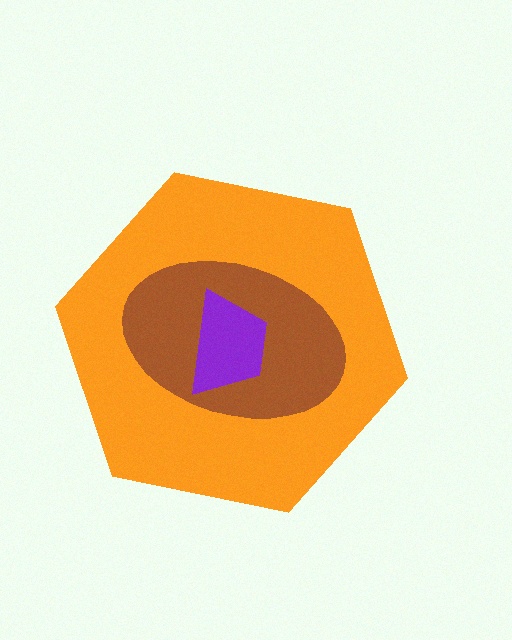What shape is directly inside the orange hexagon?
The brown ellipse.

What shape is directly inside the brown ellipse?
The purple trapezoid.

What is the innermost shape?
The purple trapezoid.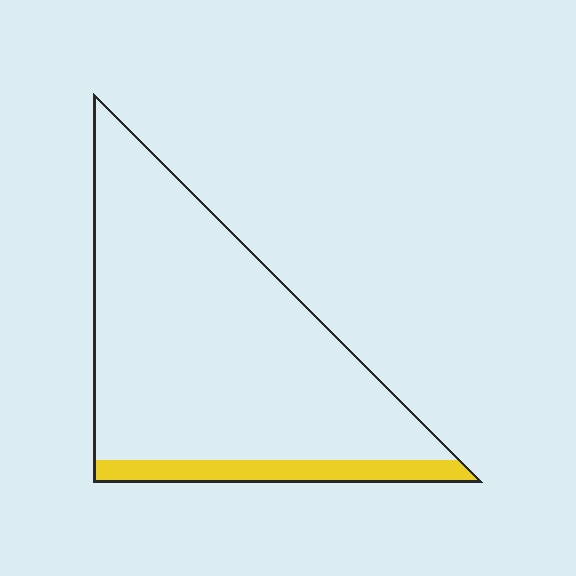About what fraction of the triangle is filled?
About one eighth (1/8).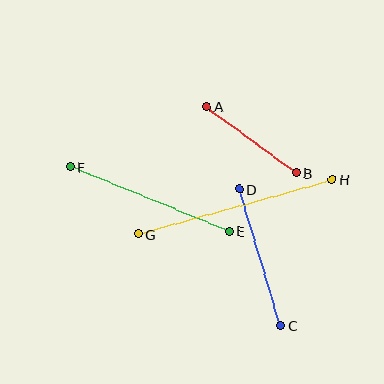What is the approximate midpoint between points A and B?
The midpoint is at approximately (251, 140) pixels.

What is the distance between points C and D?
The distance is approximately 142 pixels.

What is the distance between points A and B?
The distance is approximately 111 pixels.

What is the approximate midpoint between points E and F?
The midpoint is at approximately (149, 199) pixels.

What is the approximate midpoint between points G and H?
The midpoint is at approximately (235, 207) pixels.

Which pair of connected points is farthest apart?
Points G and H are farthest apart.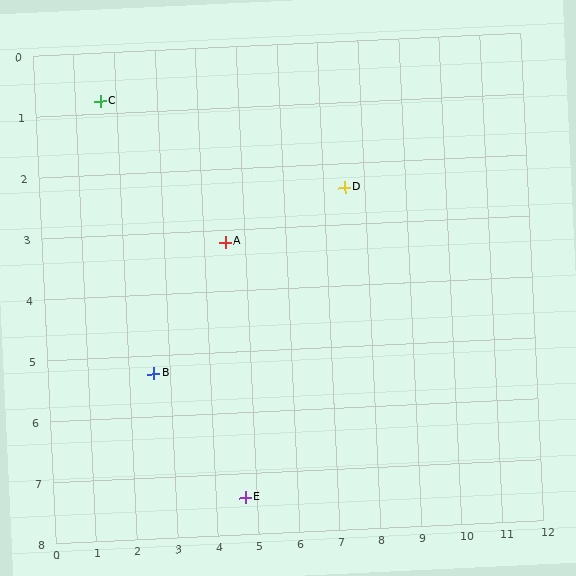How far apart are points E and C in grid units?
Points E and C are about 7.3 grid units apart.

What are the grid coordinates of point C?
Point C is at approximately (1.6, 0.8).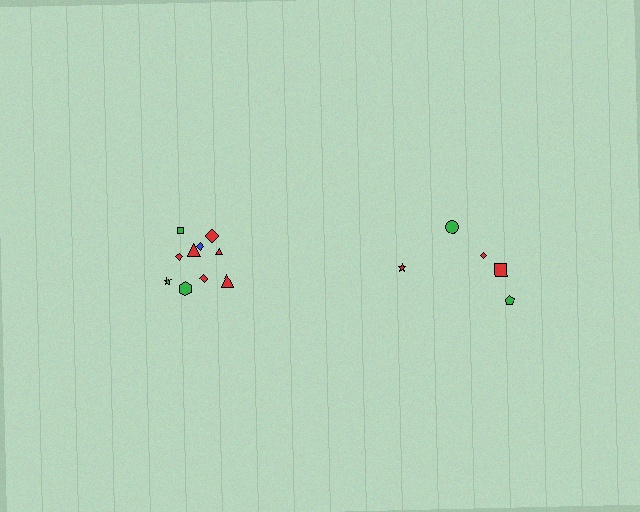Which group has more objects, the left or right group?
The left group.